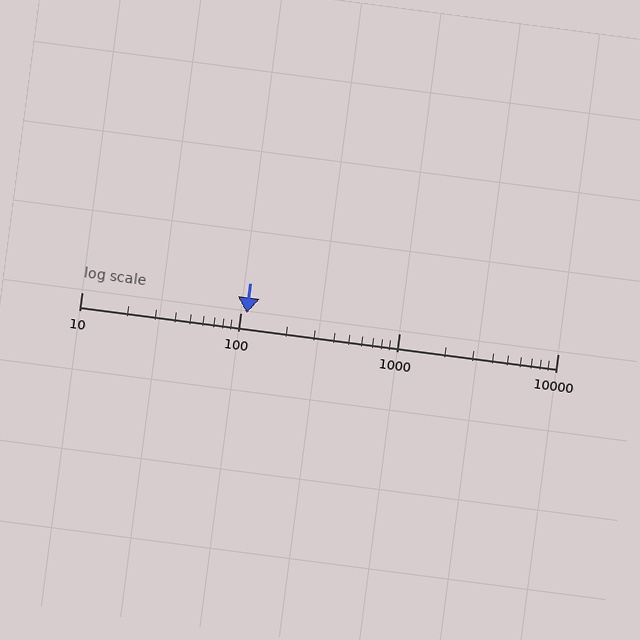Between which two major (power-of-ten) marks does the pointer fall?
The pointer is between 100 and 1000.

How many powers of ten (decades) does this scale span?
The scale spans 3 decades, from 10 to 10000.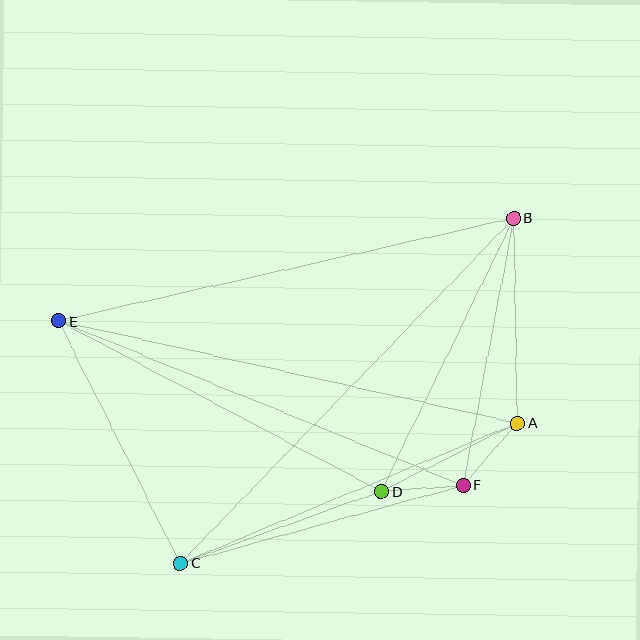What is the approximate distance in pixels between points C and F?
The distance between C and F is approximately 293 pixels.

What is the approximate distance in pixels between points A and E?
The distance between A and E is approximately 470 pixels.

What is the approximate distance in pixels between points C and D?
The distance between C and D is approximately 213 pixels.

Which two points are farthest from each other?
Points B and C are farthest from each other.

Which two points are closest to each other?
Points D and F are closest to each other.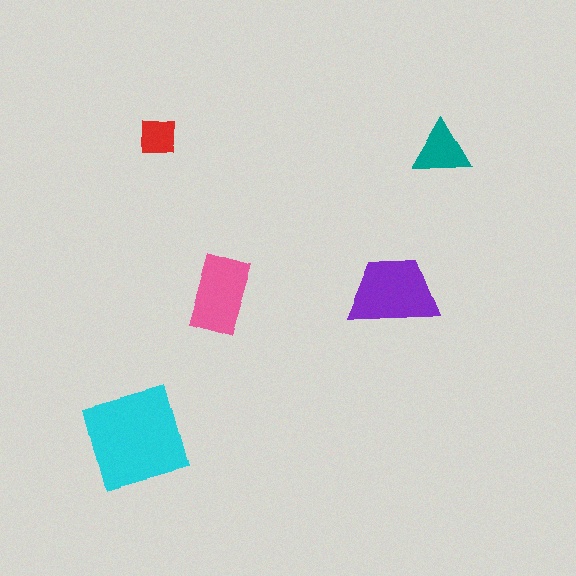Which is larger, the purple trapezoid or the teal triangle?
The purple trapezoid.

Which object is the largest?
The cyan square.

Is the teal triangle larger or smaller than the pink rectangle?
Smaller.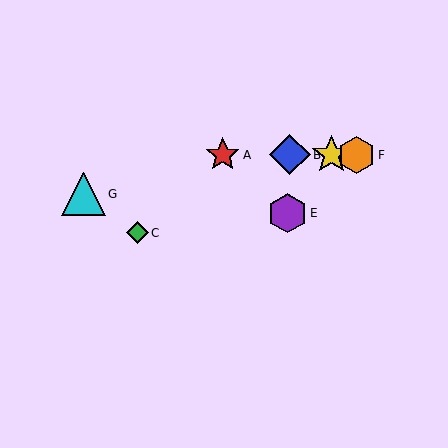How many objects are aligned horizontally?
4 objects (A, B, D, F) are aligned horizontally.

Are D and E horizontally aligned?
No, D is at y≈155 and E is at y≈213.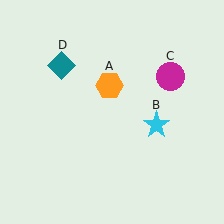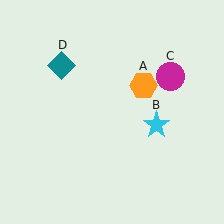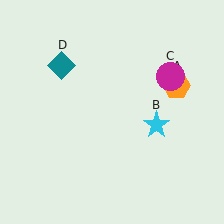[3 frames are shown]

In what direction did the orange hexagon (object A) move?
The orange hexagon (object A) moved right.